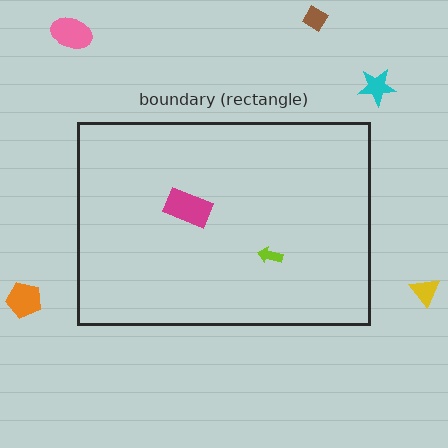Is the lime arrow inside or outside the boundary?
Inside.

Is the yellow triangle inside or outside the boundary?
Outside.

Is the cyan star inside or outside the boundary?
Outside.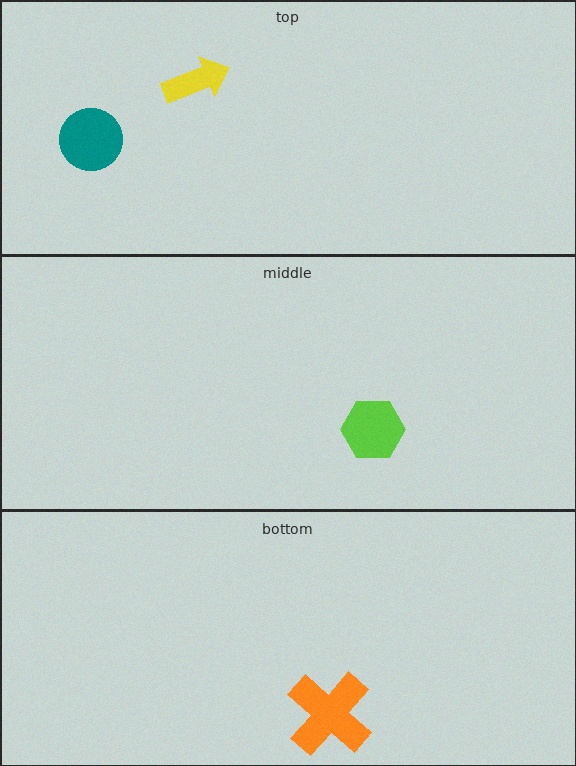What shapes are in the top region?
The yellow arrow, the teal circle.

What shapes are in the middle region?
The lime hexagon.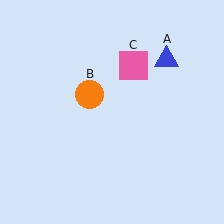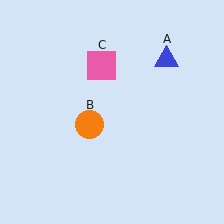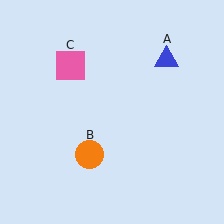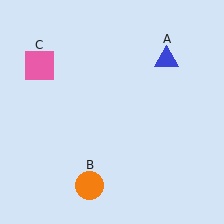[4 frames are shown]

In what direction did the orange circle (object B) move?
The orange circle (object B) moved down.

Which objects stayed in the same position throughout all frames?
Blue triangle (object A) remained stationary.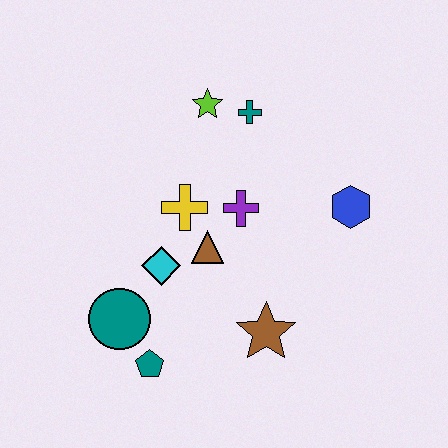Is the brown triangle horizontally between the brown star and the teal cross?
No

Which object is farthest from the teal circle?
The blue hexagon is farthest from the teal circle.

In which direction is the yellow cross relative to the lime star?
The yellow cross is below the lime star.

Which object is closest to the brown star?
The brown triangle is closest to the brown star.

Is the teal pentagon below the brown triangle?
Yes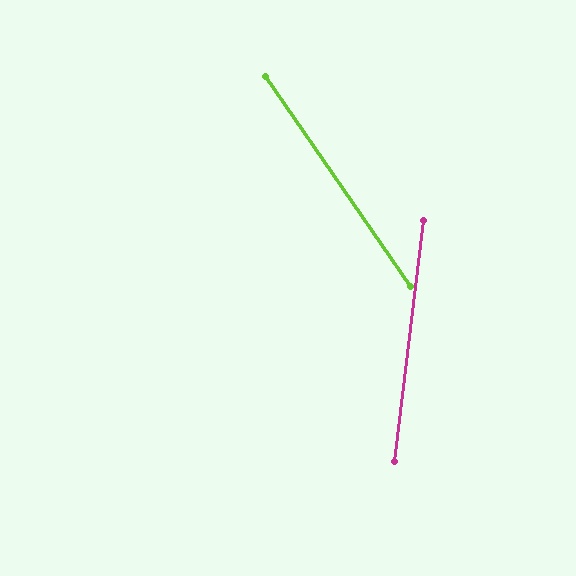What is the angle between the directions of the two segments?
Approximately 42 degrees.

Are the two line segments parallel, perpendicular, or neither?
Neither parallel nor perpendicular — they differ by about 42°.